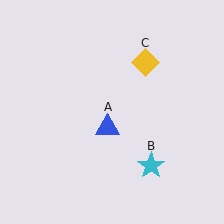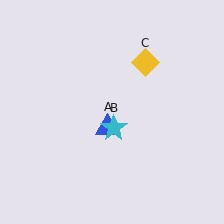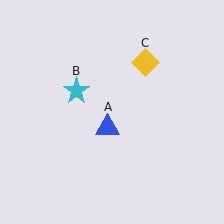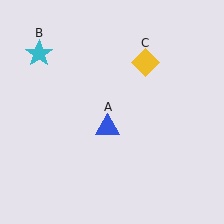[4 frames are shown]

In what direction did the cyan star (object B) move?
The cyan star (object B) moved up and to the left.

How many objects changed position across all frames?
1 object changed position: cyan star (object B).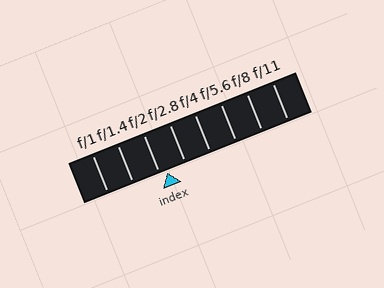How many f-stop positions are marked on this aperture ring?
There are 8 f-stop positions marked.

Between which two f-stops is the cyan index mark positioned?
The index mark is between f/2 and f/2.8.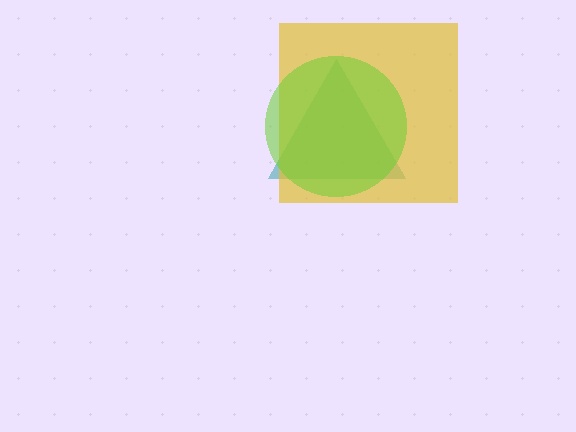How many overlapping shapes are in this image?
There are 3 overlapping shapes in the image.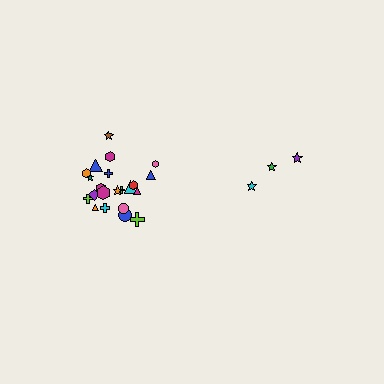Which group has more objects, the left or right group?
The left group.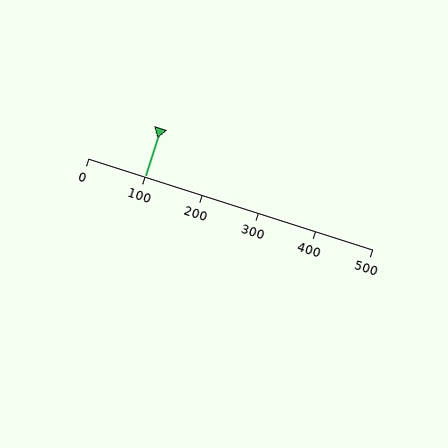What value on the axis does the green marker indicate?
The marker indicates approximately 100.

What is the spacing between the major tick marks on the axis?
The major ticks are spaced 100 apart.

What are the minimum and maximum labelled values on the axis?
The axis runs from 0 to 500.